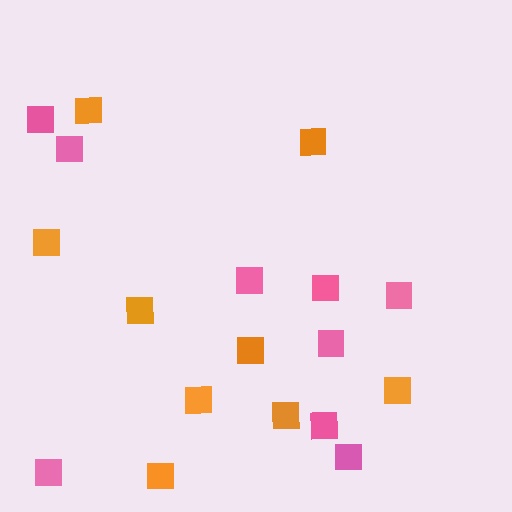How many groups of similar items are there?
There are 2 groups: one group of pink squares (9) and one group of orange squares (9).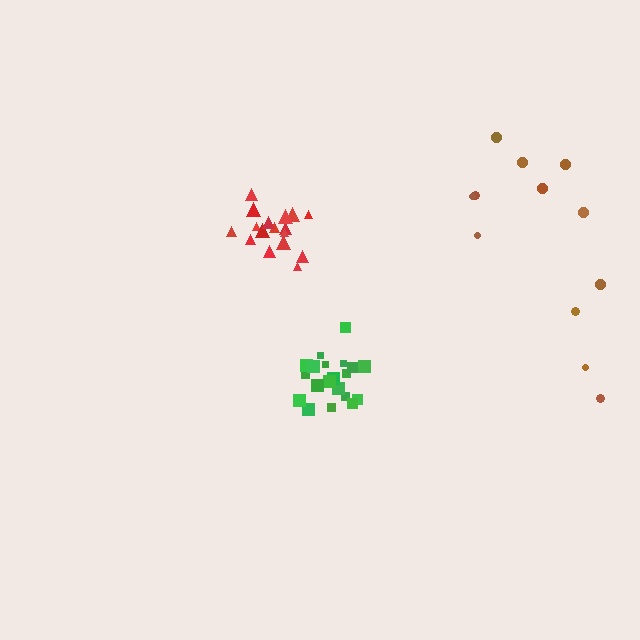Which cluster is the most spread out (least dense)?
Brown.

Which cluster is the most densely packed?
Red.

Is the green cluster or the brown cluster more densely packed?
Green.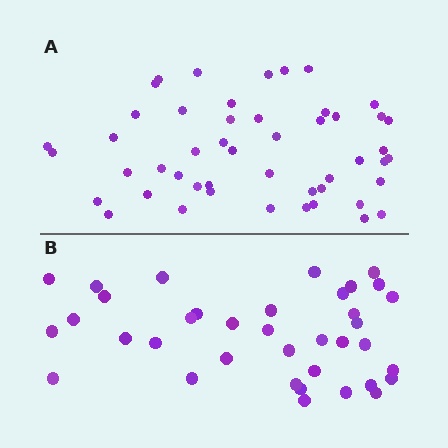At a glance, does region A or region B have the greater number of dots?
Region A (the top region) has more dots.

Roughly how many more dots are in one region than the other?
Region A has roughly 12 or so more dots than region B.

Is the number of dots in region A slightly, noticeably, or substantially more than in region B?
Region A has noticeably more, but not dramatically so. The ratio is roughly 1.3 to 1.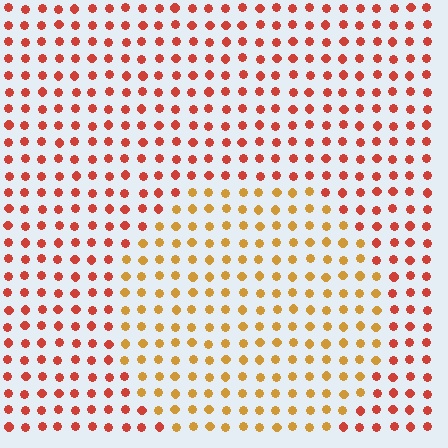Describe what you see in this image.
The image is filled with small red elements in a uniform arrangement. A circle-shaped region is visible where the elements are tinted to a slightly different hue, forming a subtle color boundary.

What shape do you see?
I see a circle.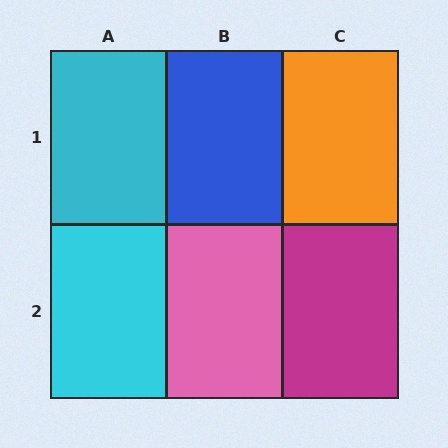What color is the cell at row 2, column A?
Cyan.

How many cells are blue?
1 cell is blue.